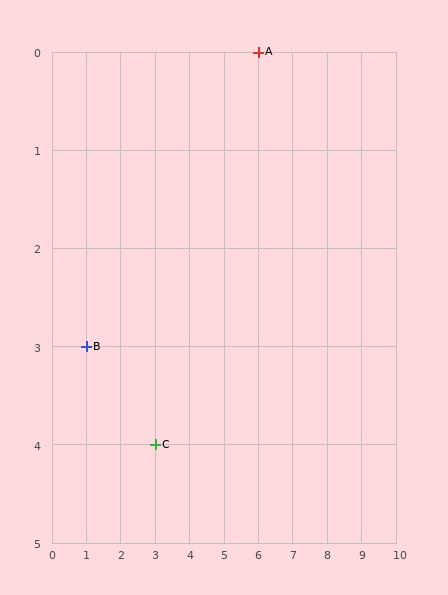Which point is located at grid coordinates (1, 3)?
Point B is at (1, 3).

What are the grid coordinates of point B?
Point B is at grid coordinates (1, 3).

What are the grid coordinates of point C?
Point C is at grid coordinates (3, 4).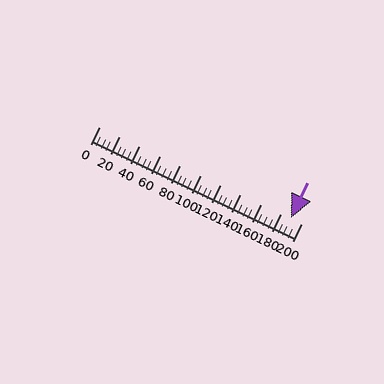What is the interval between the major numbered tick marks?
The major tick marks are spaced 20 units apart.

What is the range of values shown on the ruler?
The ruler shows values from 0 to 200.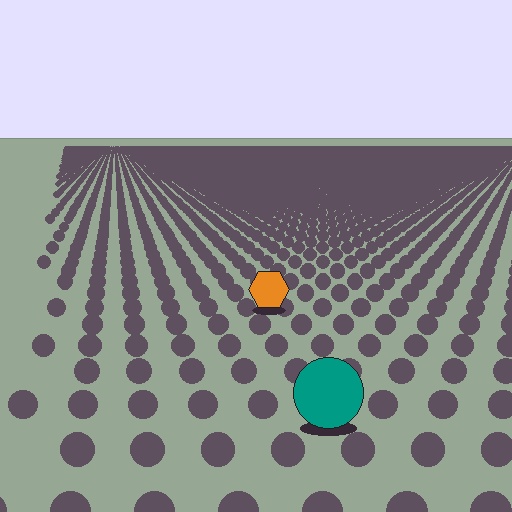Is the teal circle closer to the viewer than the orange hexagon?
Yes. The teal circle is closer — you can tell from the texture gradient: the ground texture is coarser near it.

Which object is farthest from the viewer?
The orange hexagon is farthest from the viewer. It appears smaller and the ground texture around it is denser.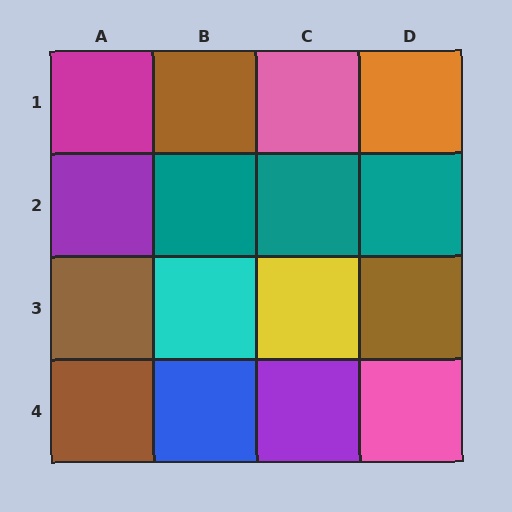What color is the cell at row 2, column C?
Teal.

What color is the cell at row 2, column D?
Teal.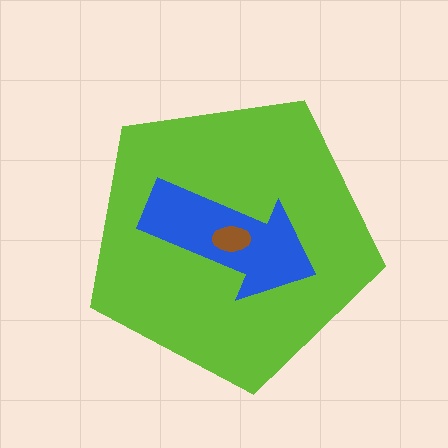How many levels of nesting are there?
3.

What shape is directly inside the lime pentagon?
The blue arrow.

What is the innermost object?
The brown ellipse.